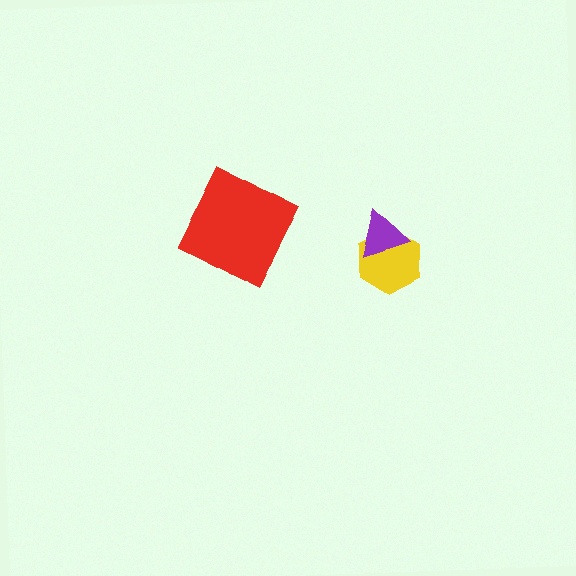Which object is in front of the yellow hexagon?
The purple triangle is in front of the yellow hexagon.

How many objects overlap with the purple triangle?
1 object overlaps with the purple triangle.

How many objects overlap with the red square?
0 objects overlap with the red square.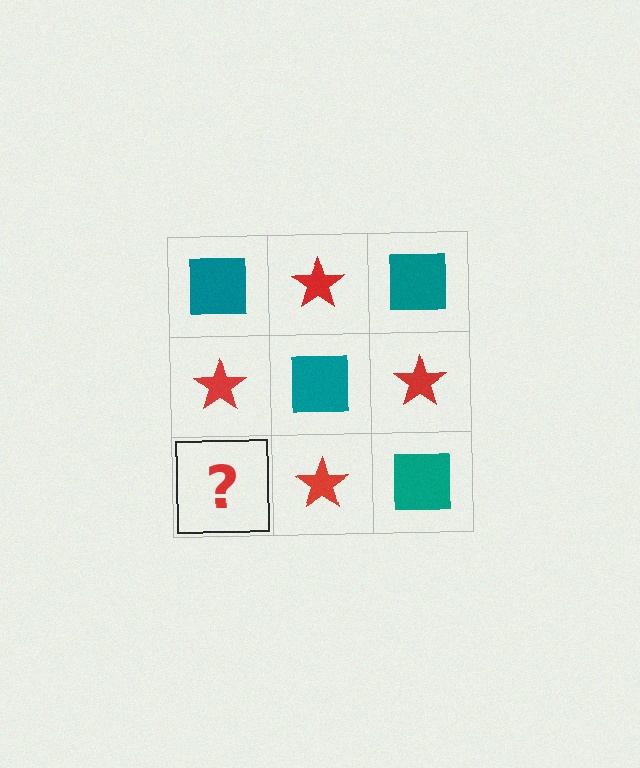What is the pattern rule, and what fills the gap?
The rule is that it alternates teal square and red star in a checkerboard pattern. The gap should be filled with a teal square.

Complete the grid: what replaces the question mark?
The question mark should be replaced with a teal square.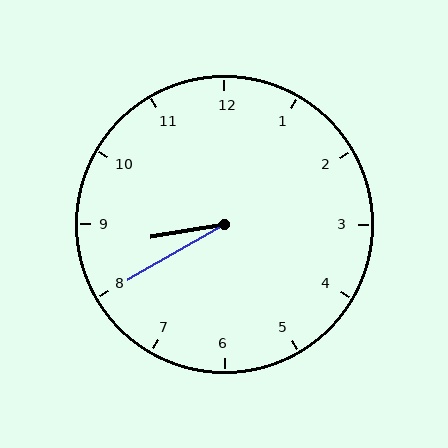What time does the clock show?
8:40.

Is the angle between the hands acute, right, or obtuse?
It is acute.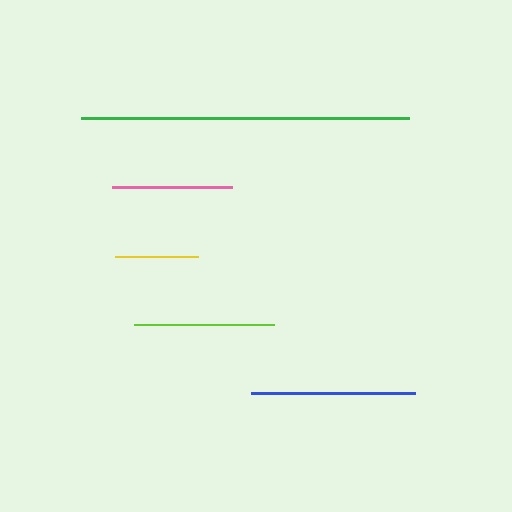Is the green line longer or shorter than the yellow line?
The green line is longer than the yellow line.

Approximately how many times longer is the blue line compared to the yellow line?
The blue line is approximately 2.0 times the length of the yellow line.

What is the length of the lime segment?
The lime segment is approximately 139 pixels long.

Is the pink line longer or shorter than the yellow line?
The pink line is longer than the yellow line.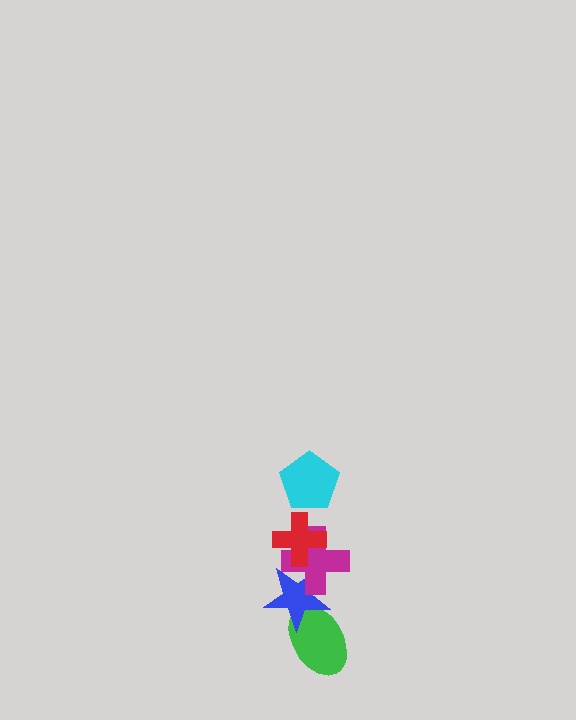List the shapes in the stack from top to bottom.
From top to bottom: the cyan pentagon, the red cross, the magenta cross, the blue star, the green ellipse.